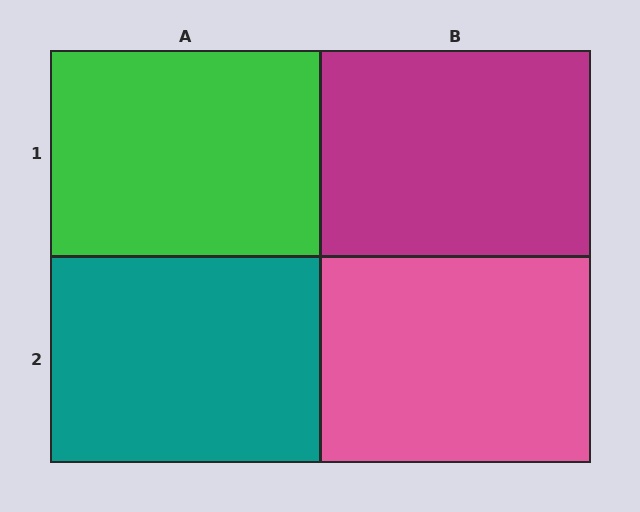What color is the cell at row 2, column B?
Pink.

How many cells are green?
1 cell is green.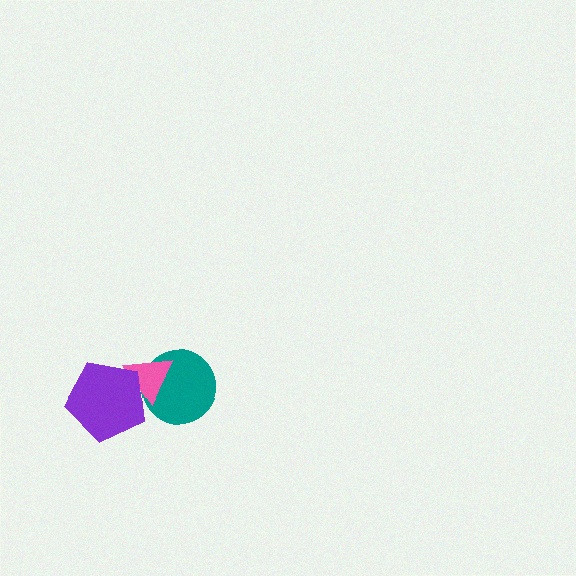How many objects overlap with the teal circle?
1 object overlaps with the teal circle.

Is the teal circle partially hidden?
Yes, it is partially covered by another shape.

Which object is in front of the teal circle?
The pink triangle is in front of the teal circle.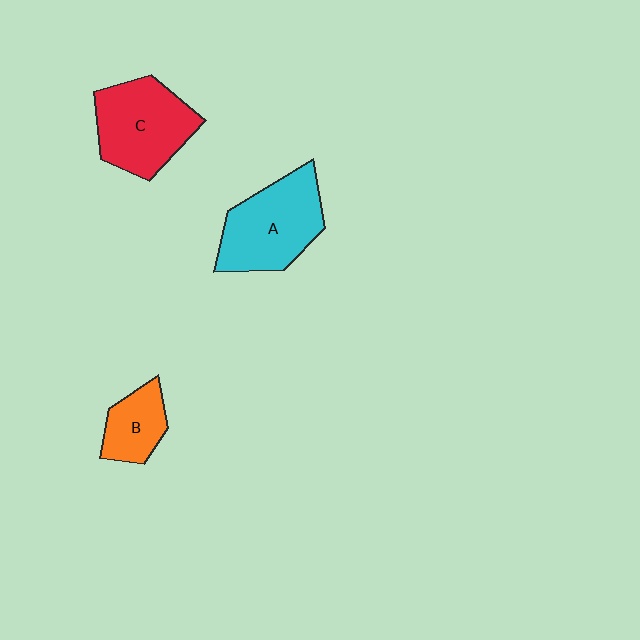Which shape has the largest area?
Shape A (cyan).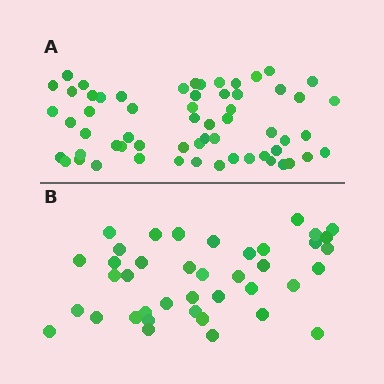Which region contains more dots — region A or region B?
Region A (the top region) has more dots.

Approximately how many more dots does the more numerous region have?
Region A has approximately 20 more dots than region B.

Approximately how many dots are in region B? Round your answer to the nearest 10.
About 40 dots.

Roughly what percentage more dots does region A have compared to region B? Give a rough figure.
About 50% more.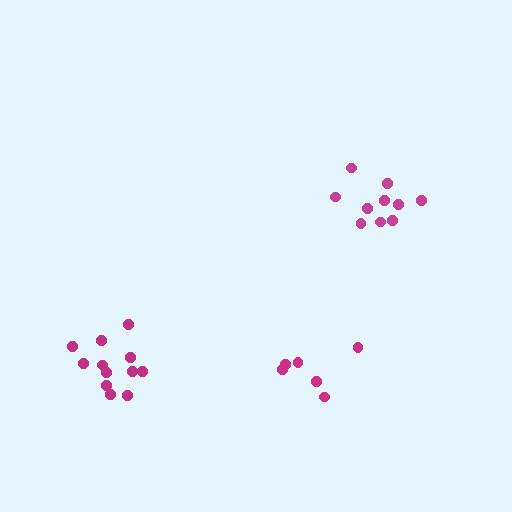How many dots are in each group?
Group 1: 10 dots, Group 2: 12 dots, Group 3: 6 dots (28 total).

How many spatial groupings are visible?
There are 3 spatial groupings.